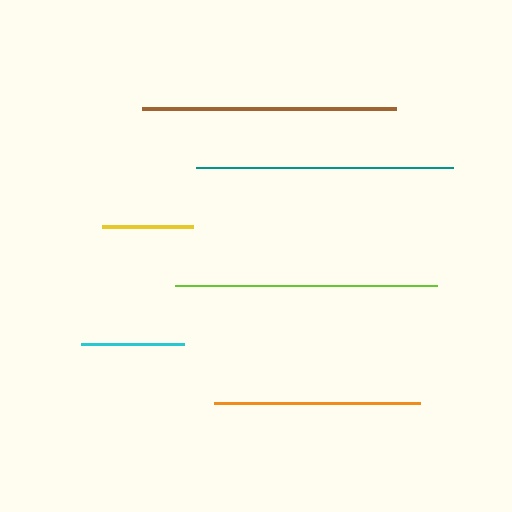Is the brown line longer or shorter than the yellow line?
The brown line is longer than the yellow line.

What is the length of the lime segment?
The lime segment is approximately 262 pixels long.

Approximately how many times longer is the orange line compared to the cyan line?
The orange line is approximately 2.0 times the length of the cyan line.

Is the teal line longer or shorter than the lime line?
The lime line is longer than the teal line.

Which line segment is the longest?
The lime line is the longest at approximately 262 pixels.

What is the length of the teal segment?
The teal segment is approximately 258 pixels long.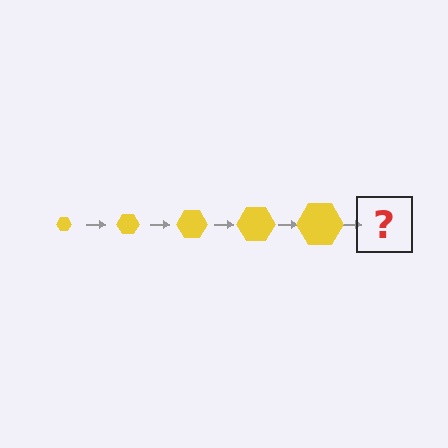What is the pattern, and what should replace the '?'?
The pattern is that the hexagon gets progressively larger each step. The '?' should be a yellow hexagon, larger than the previous one.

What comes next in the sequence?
The next element should be a yellow hexagon, larger than the previous one.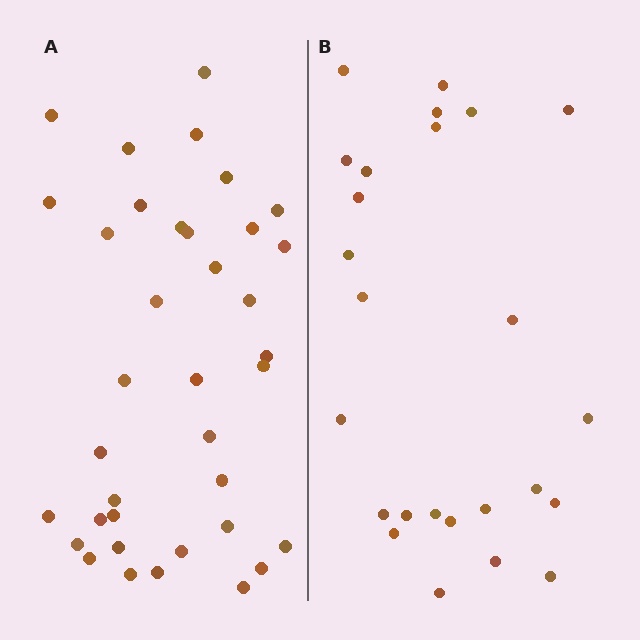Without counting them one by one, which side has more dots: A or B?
Region A (the left region) has more dots.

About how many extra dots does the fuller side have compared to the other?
Region A has roughly 12 or so more dots than region B.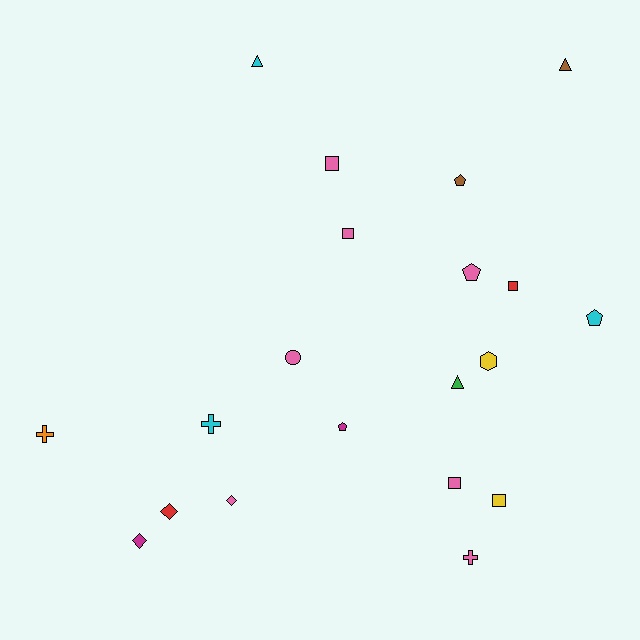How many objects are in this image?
There are 20 objects.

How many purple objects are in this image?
There are no purple objects.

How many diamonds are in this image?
There are 3 diamonds.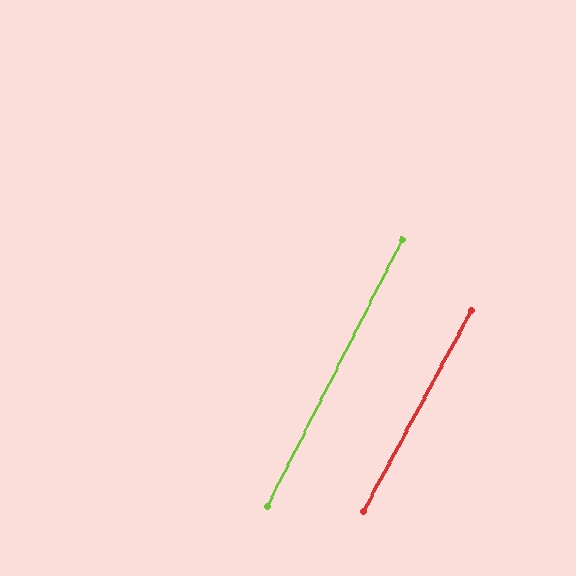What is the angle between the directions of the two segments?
Approximately 2 degrees.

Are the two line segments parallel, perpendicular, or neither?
Parallel — their directions differ by only 1.6°.